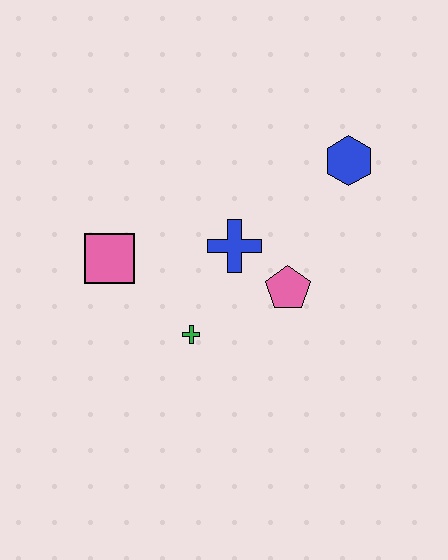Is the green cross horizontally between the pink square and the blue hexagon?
Yes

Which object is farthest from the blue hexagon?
The pink square is farthest from the blue hexagon.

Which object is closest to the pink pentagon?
The blue cross is closest to the pink pentagon.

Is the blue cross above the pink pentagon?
Yes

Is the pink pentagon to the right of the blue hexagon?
No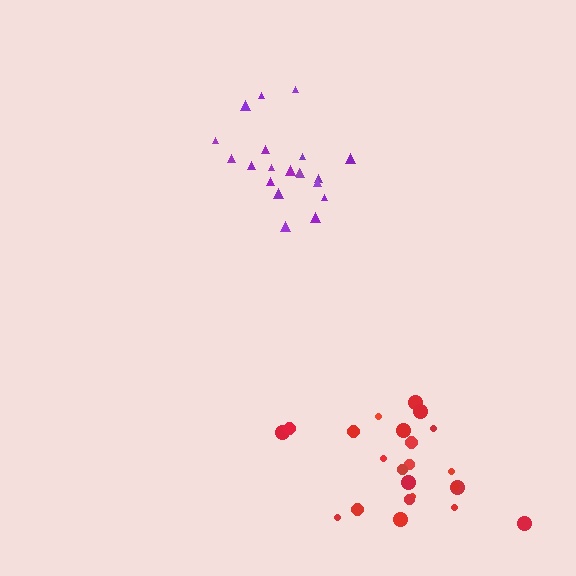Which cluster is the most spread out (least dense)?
Red.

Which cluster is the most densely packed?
Purple.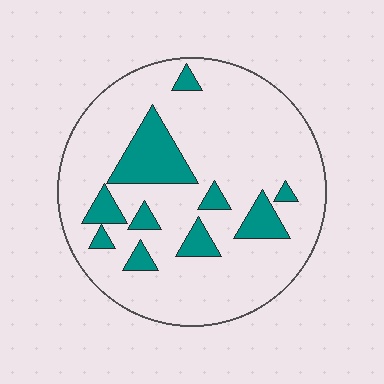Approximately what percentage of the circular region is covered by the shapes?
Approximately 15%.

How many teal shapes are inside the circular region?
10.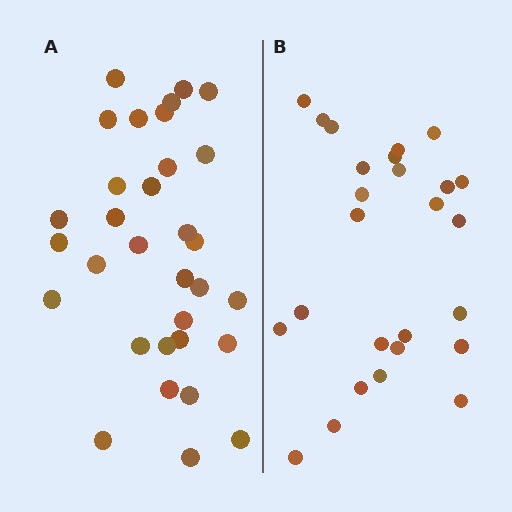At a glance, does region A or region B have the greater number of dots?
Region A (the left region) has more dots.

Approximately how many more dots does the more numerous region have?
Region A has about 6 more dots than region B.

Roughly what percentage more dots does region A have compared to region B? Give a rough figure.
About 25% more.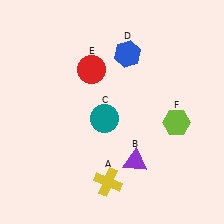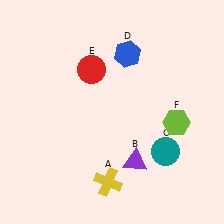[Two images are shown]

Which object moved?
The teal circle (C) moved right.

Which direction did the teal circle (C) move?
The teal circle (C) moved right.